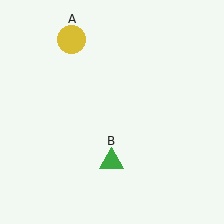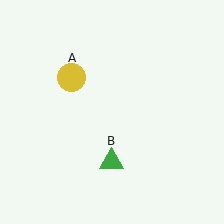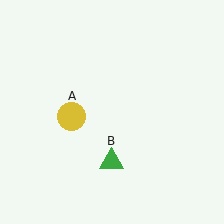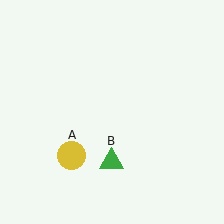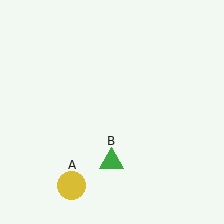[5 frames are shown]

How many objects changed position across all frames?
1 object changed position: yellow circle (object A).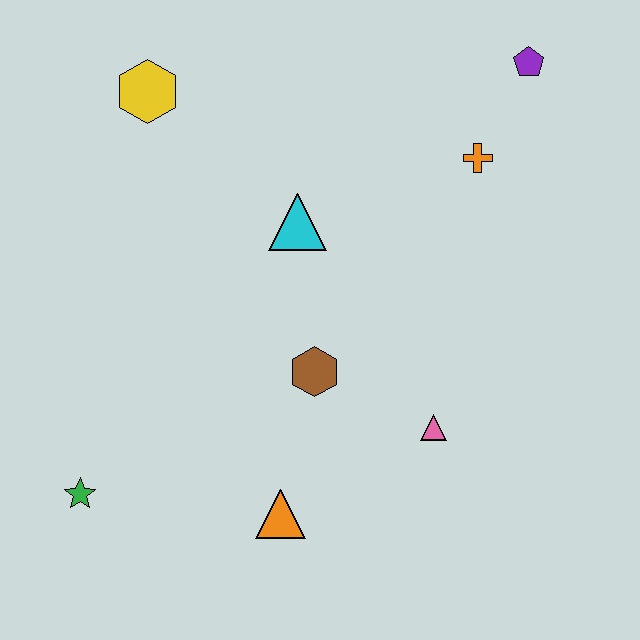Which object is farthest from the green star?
The purple pentagon is farthest from the green star.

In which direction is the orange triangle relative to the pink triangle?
The orange triangle is to the left of the pink triangle.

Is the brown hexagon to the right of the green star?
Yes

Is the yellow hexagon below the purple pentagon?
Yes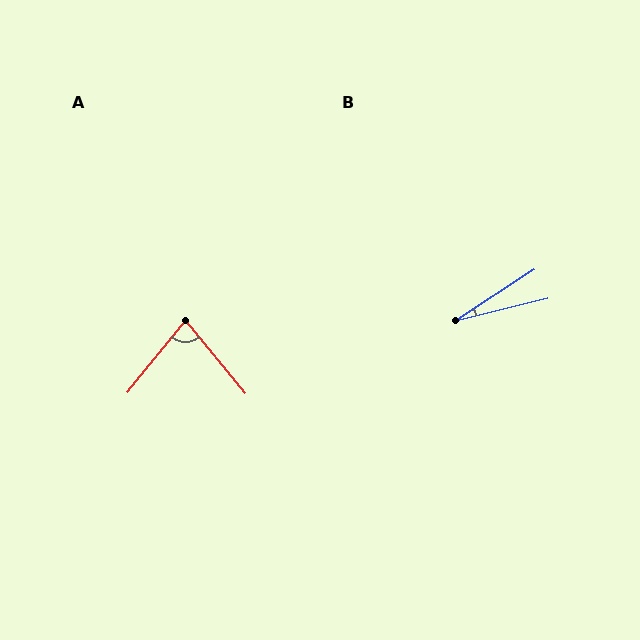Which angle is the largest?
A, at approximately 78 degrees.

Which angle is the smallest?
B, at approximately 20 degrees.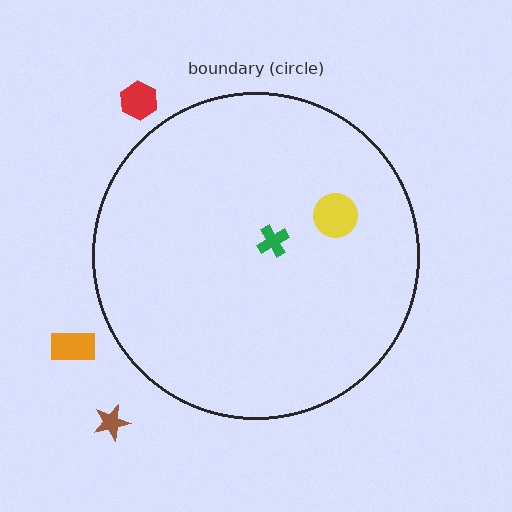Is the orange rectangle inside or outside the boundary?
Outside.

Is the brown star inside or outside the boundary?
Outside.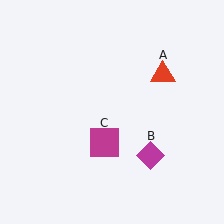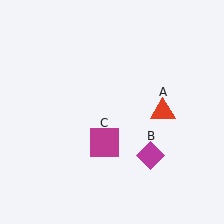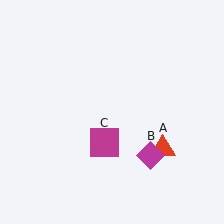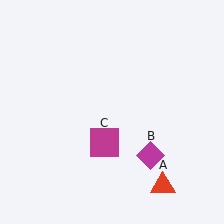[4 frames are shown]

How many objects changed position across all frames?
1 object changed position: red triangle (object A).